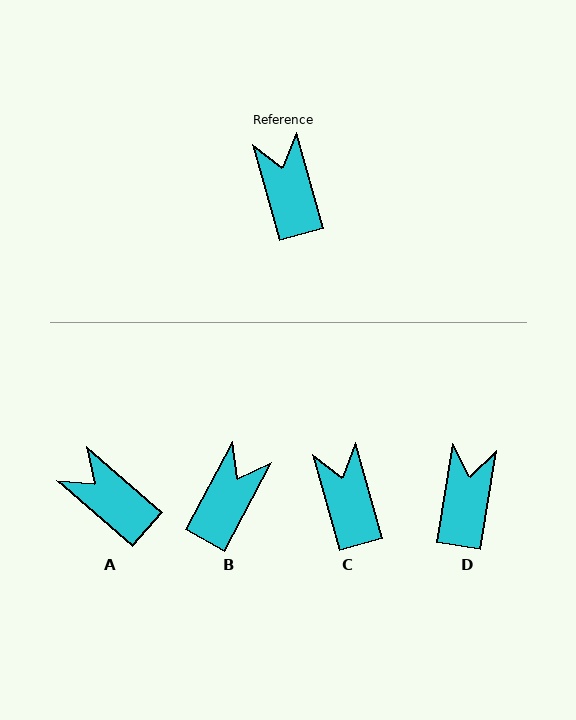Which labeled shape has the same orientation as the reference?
C.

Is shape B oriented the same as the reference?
No, it is off by about 44 degrees.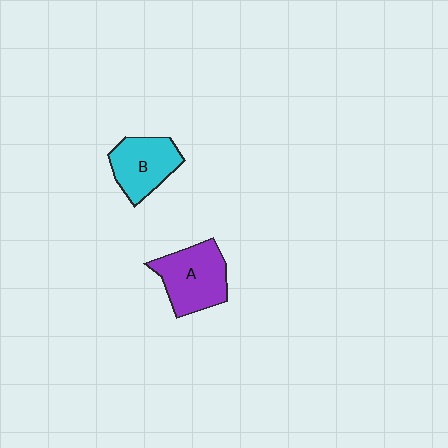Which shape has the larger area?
Shape A (purple).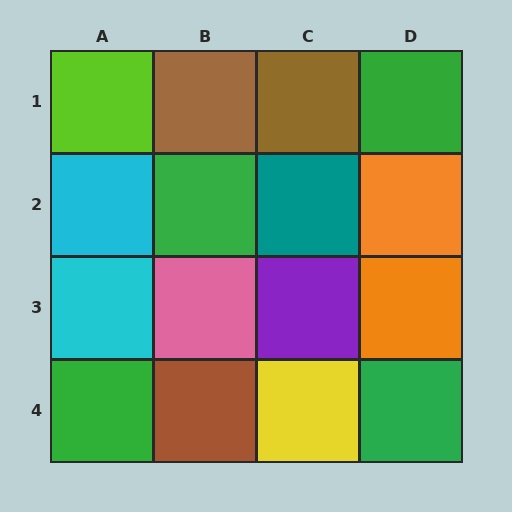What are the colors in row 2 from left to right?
Cyan, green, teal, orange.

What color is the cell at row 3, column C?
Purple.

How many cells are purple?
1 cell is purple.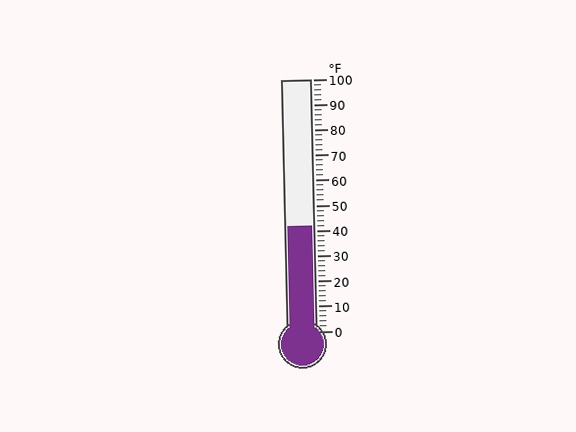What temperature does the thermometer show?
The thermometer shows approximately 42°F.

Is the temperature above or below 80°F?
The temperature is below 80°F.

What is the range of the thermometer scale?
The thermometer scale ranges from 0°F to 100°F.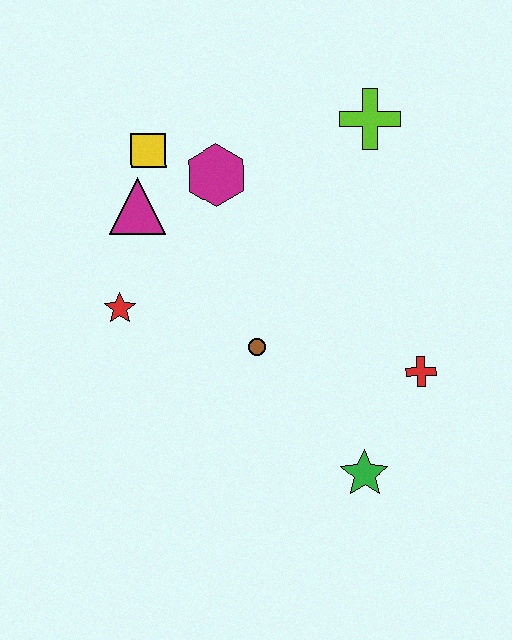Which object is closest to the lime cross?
The magenta hexagon is closest to the lime cross.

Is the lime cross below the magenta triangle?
No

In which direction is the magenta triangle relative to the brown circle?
The magenta triangle is above the brown circle.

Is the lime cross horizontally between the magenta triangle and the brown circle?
No